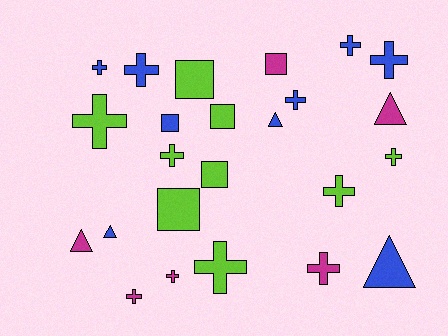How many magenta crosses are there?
There are 3 magenta crosses.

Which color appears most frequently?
Lime, with 9 objects.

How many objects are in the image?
There are 24 objects.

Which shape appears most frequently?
Cross, with 13 objects.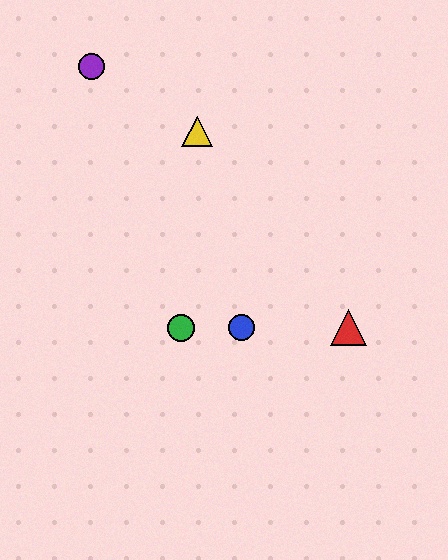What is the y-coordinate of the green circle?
The green circle is at y≈328.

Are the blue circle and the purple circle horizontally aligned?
No, the blue circle is at y≈328 and the purple circle is at y≈66.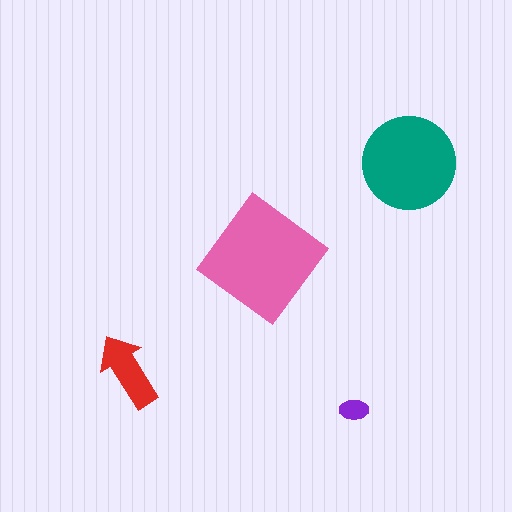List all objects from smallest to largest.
The purple ellipse, the red arrow, the teal circle, the pink diamond.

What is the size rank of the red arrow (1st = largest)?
3rd.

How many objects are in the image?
There are 4 objects in the image.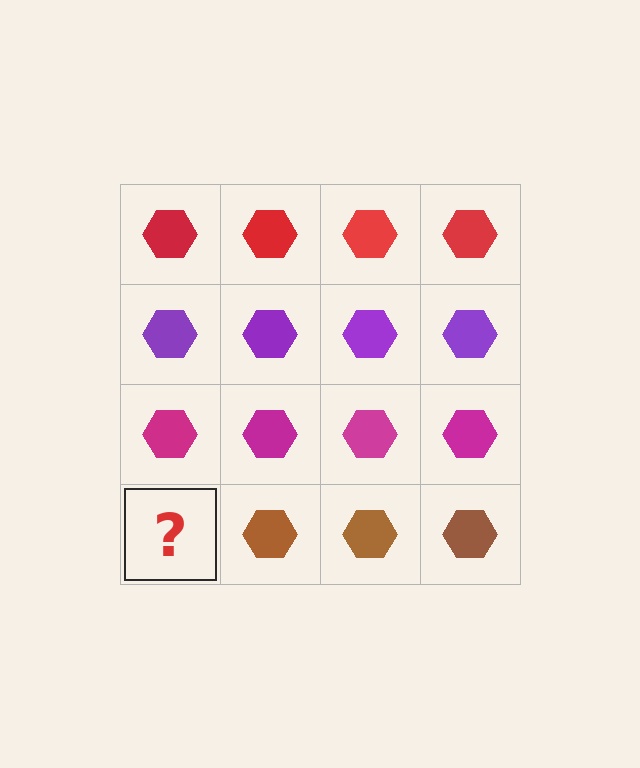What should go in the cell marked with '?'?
The missing cell should contain a brown hexagon.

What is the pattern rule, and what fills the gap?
The rule is that each row has a consistent color. The gap should be filled with a brown hexagon.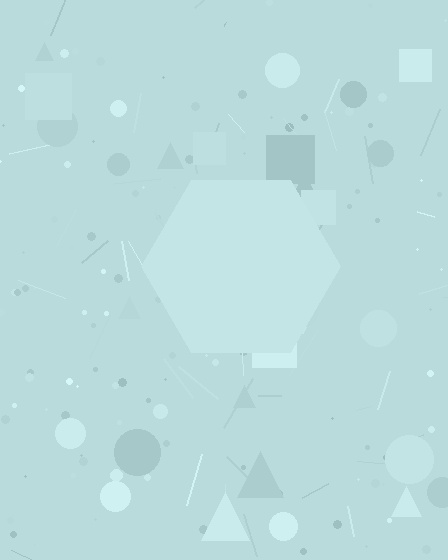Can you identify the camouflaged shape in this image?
The camouflaged shape is a hexagon.